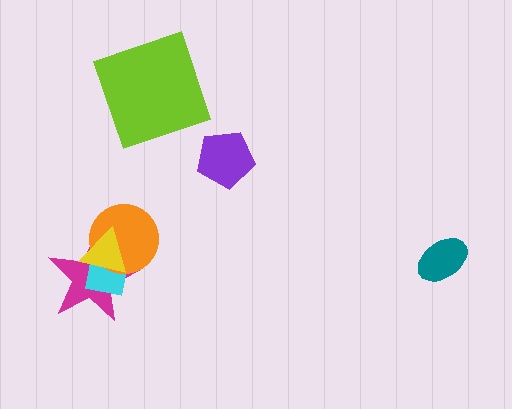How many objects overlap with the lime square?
0 objects overlap with the lime square.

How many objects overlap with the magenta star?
3 objects overlap with the magenta star.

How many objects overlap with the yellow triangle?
3 objects overlap with the yellow triangle.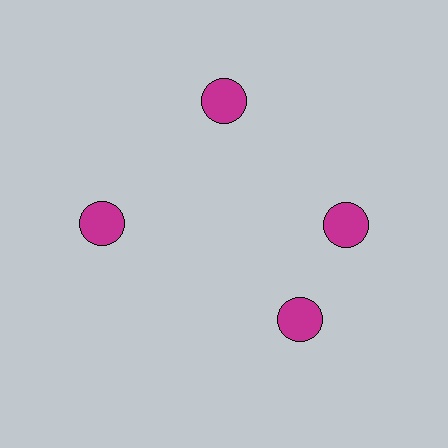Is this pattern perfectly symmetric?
No. The 4 magenta circles are arranged in a ring, but one element near the 6 o'clock position is rotated out of alignment along the ring, breaking the 4-fold rotational symmetry.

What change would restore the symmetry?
The symmetry would be restored by rotating it back into even spacing with its neighbors so that all 4 circles sit at equal angles and equal distance from the center.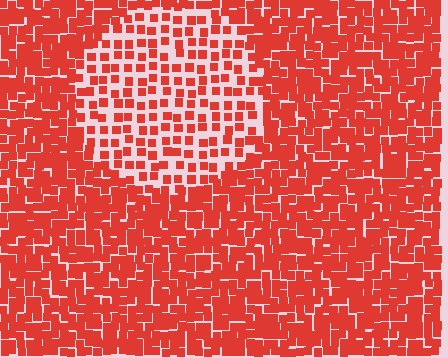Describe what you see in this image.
The image contains small red elements arranged at two different densities. A circle-shaped region is visible where the elements are less densely packed than the surrounding area.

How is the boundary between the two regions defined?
The boundary is defined by a change in element density (approximately 2.1x ratio). All elements are the same color, size, and shape.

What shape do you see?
I see a circle.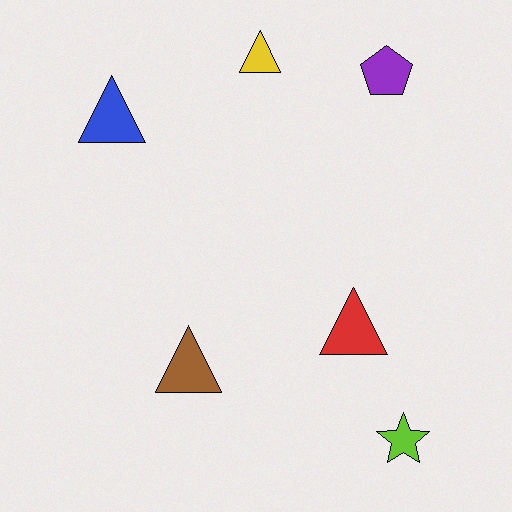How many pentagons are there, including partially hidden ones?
There is 1 pentagon.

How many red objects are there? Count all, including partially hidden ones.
There is 1 red object.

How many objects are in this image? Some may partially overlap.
There are 6 objects.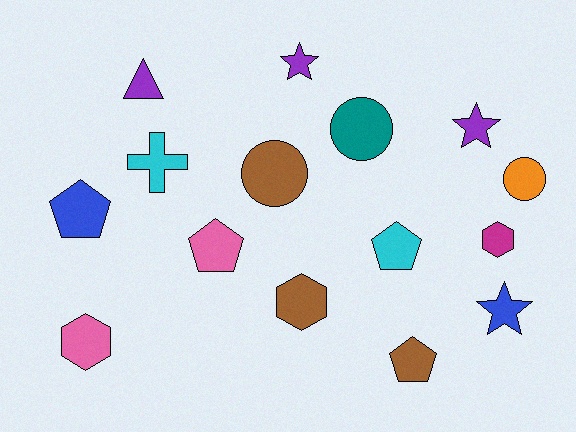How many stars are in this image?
There are 3 stars.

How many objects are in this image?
There are 15 objects.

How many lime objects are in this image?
There are no lime objects.